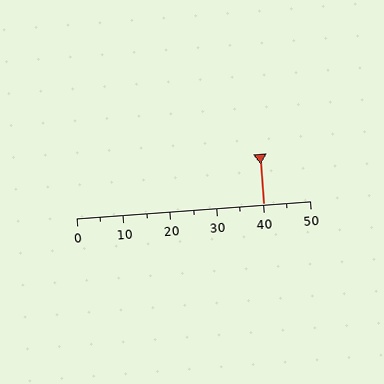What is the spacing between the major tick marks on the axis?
The major ticks are spaced 10 apart.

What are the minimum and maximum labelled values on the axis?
The axis runs from 0 to 50.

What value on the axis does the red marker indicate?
The marker indicates approximately 40.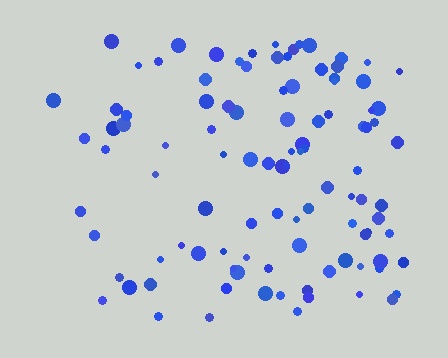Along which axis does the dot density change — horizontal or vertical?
Horizontal.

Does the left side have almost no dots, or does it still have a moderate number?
Still a moderate number, just noticeably fewer than the right.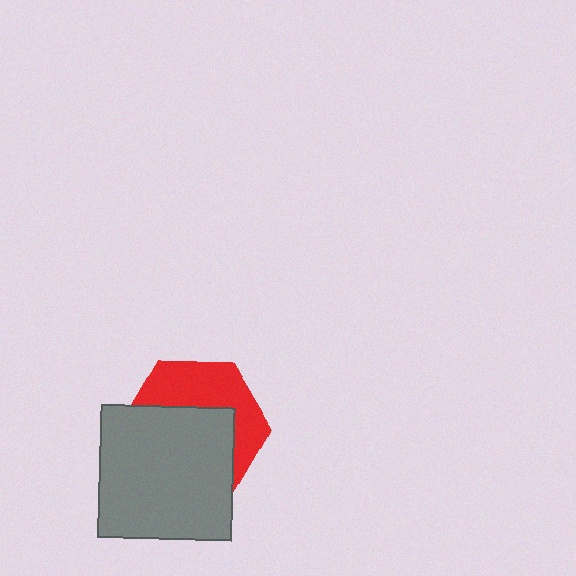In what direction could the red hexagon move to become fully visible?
The red hexagon could move up. That would shift it out from behind the gray square entirely.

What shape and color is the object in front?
The object in front is a gray square.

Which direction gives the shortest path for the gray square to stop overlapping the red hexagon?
Moving down gives the shortest separation.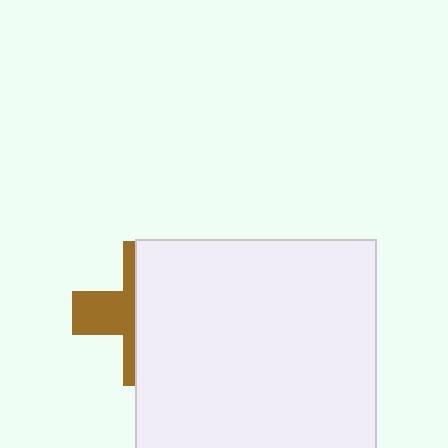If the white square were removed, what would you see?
You would see the complete brown cross.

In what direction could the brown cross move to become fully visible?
The brown cross could move left. That would shift it out from behind the white square entirely.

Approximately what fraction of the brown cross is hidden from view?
Roughly 63% of the brown cross is hidden behind the white square.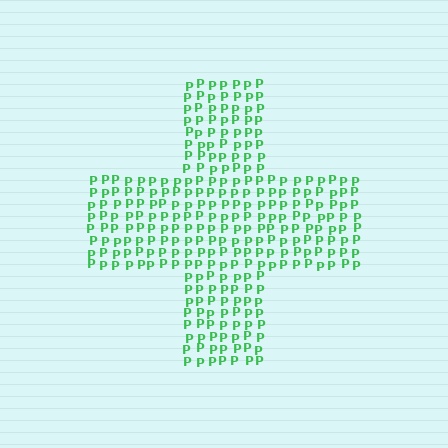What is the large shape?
The large shape is a cross.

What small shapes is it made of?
It is made of small letter P's.